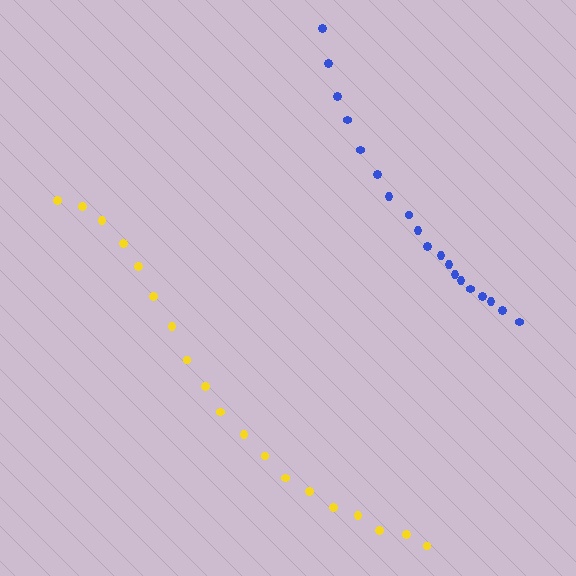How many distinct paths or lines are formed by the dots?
There are 2 distinct paths.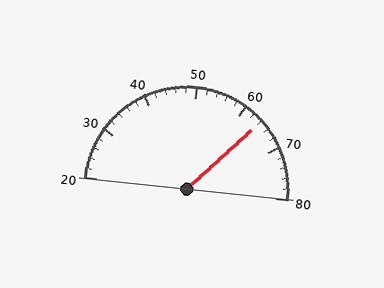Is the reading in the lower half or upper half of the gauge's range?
The reading is in the upper half of the range (20 to 80).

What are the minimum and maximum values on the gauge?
The gauge ranges from 20 to 80.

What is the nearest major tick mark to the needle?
The nearest major tick mark is 60.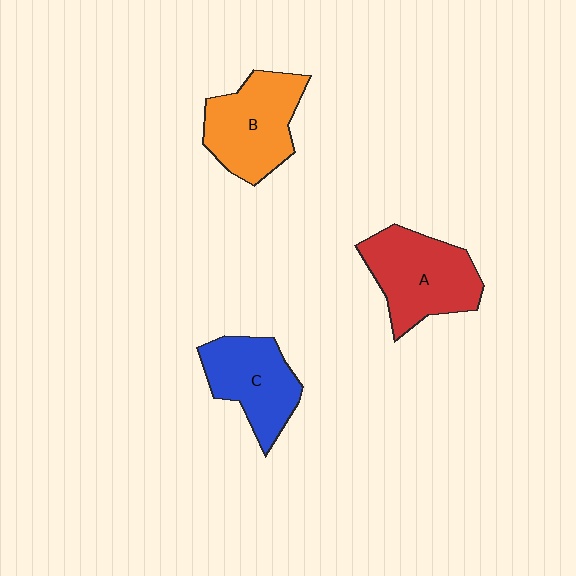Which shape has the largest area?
Shape A (red).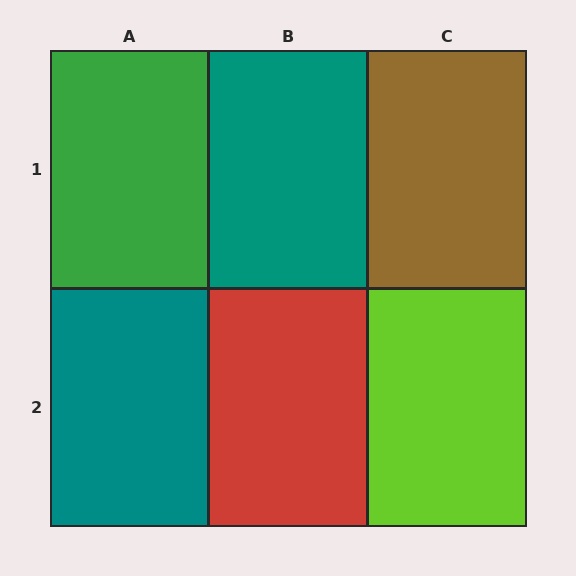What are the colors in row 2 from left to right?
Teal, red, lime.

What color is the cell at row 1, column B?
Teal.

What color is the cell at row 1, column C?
Brown.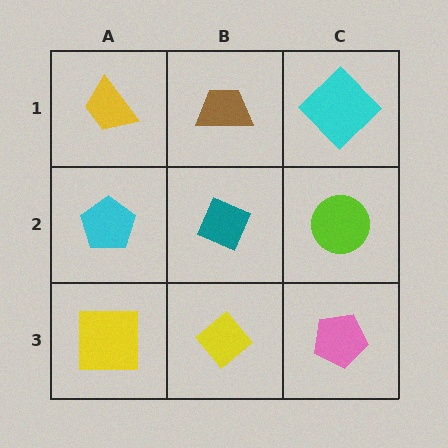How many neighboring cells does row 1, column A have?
2.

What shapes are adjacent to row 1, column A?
A cyan pentagon (row 2, column A), a brown trapezoid (row 1, column B).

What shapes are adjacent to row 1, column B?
A teal diamond (row 2, column B), a yellow trapezoid (row 1, column A), a cyan diamond (row 1, column C).